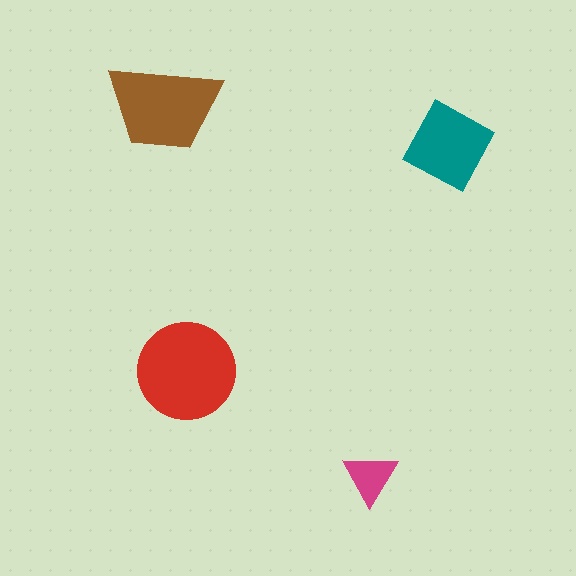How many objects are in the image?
There are 4 objects in the image.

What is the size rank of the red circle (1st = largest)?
1st.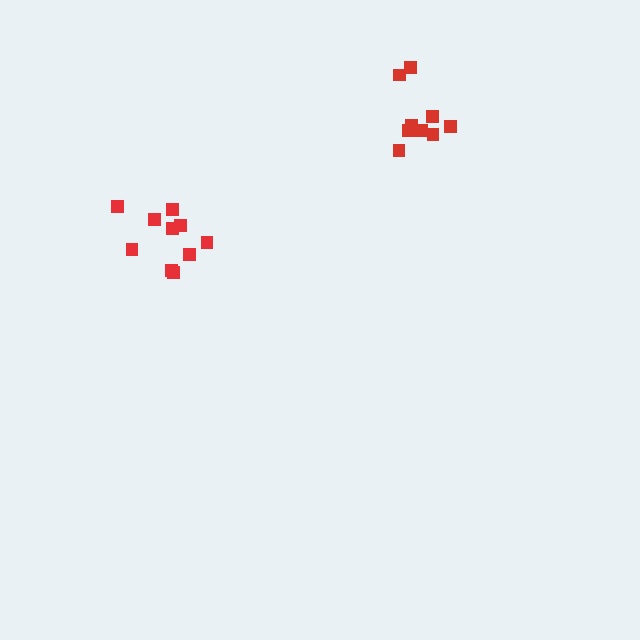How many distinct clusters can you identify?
There are 2 distinct clusters.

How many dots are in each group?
Group 1: 9 dots, Group 2: 10 dots (19 total).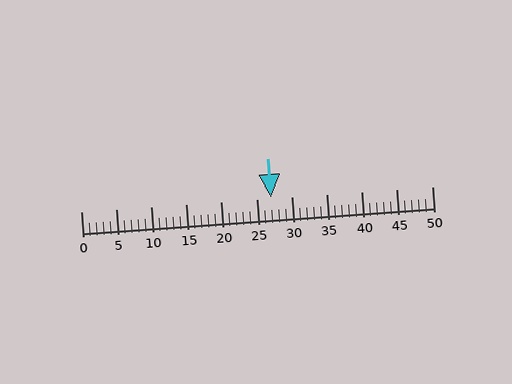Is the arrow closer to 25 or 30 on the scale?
The arrow is closer to 25.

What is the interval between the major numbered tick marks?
The major tick marks are spaced 5 units apart.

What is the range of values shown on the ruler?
The ruler shows values from 0 to 50.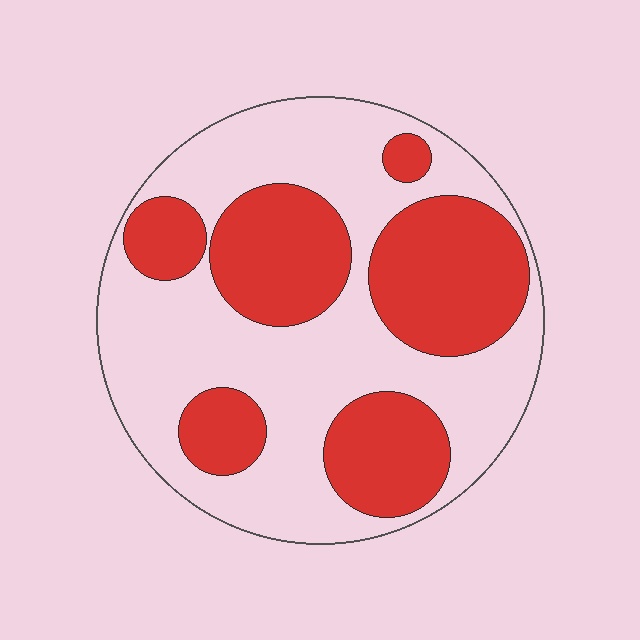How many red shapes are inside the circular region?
6.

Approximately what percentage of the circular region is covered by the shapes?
Approximately 40%.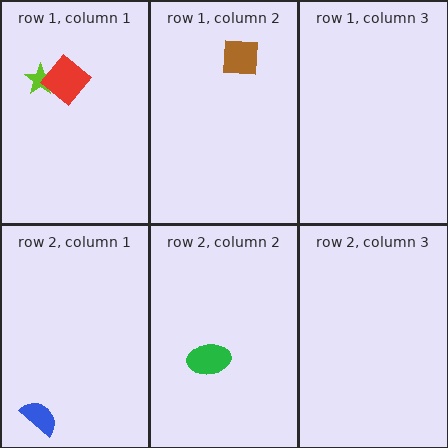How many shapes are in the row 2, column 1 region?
1.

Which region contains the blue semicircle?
The row 2, column 1 region.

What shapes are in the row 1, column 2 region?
The brown square.